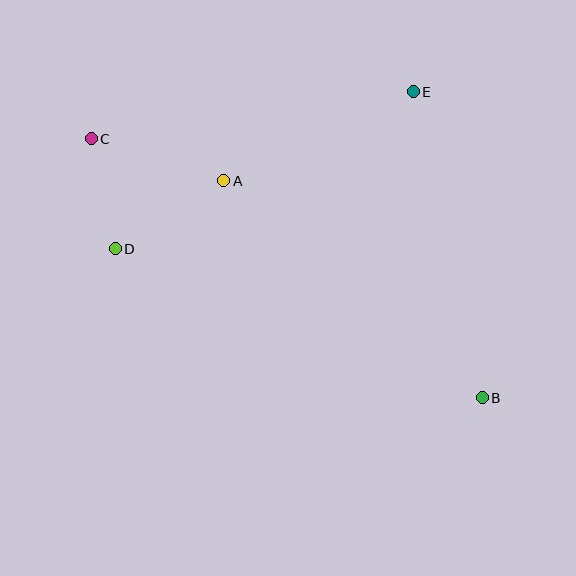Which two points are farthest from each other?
Points B and C are farthest from each other.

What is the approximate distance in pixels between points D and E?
The distance between D and E is approximately 337 pixels.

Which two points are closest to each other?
Points C and D are closest to each other.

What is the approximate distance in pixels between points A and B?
The distance between A and B is approximately 337 pixels.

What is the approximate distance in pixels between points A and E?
The distance between A and E is approximately 209 pixels.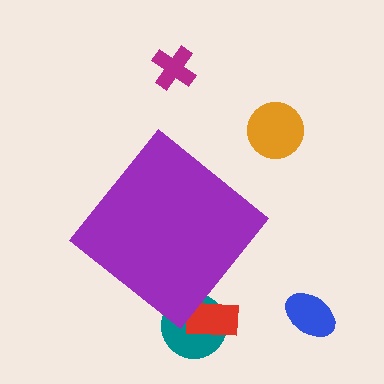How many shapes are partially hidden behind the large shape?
2 shapes are partially hidden.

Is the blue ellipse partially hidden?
No, the blue ellipse is fully visible.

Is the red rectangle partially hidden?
Yes, the red rectangle is partially hidden behind the purple diamond.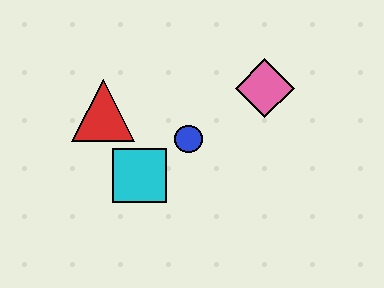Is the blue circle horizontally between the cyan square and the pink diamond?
Yes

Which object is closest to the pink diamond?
The blue circle is closest to the pink diamond.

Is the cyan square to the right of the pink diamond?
No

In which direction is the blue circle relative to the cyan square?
The blue circle is to the right of the cyan square.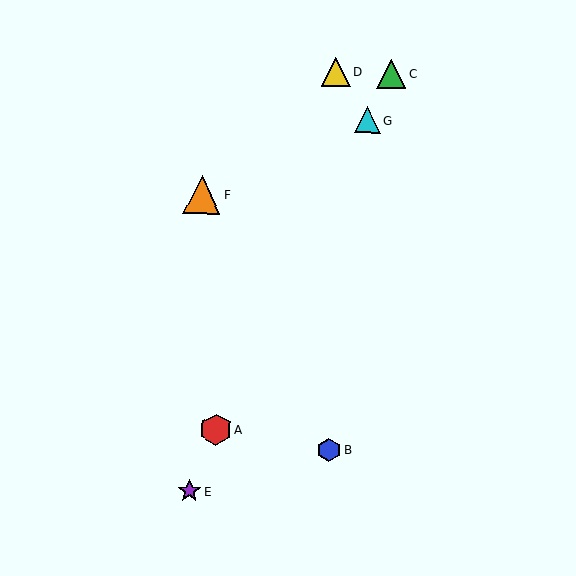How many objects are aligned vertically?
2 objects (B, D) are aligned vertically.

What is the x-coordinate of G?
Object G is at x≈367.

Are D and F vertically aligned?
No, D is at x≈336 and F is at x≈202.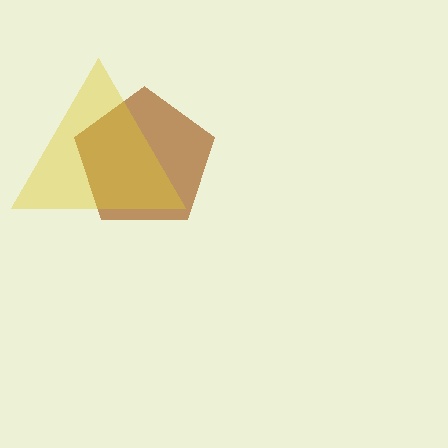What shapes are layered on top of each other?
The layered shapes are: a brown pentagon, a yellow triangle.